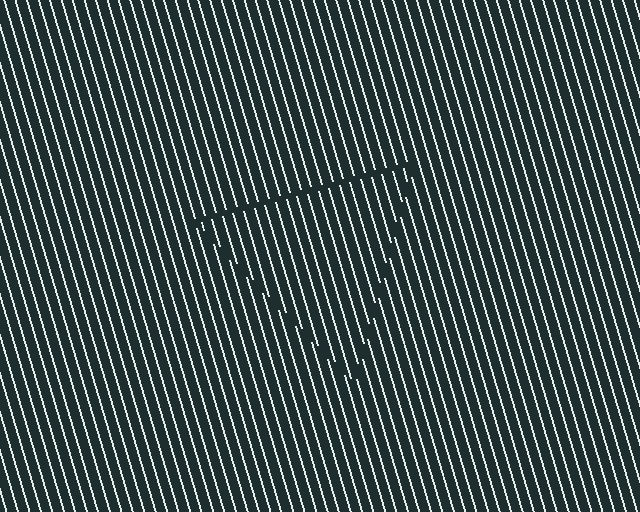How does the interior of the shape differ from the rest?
The interior of the shape contains the same grating, shifted by half a period — the contour is defined by the phase discontinuity where line-ends from the inner and outer gratings abut.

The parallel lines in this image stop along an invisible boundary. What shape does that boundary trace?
An illusory triangle. The interior of the shape contains the same grating, shifted by half a period — the contour is defined by the phase discontinuity where line-ends from the inner and outer gratings abut.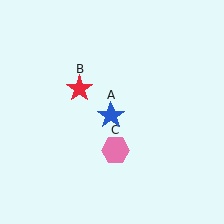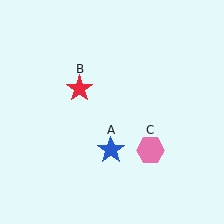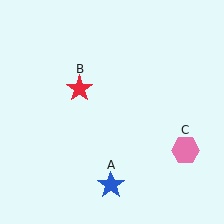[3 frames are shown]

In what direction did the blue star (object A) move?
The blue star (object A) moved down.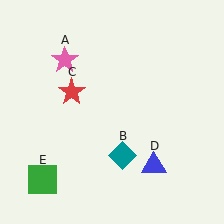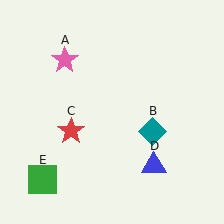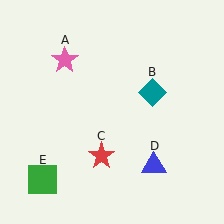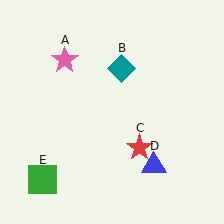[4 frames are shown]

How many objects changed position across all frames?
2 objects changed position: teal diamond (object B), red star (object C).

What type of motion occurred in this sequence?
The teal diamond (object B), red star (object C) rotated counterclockwise around the center of the scene.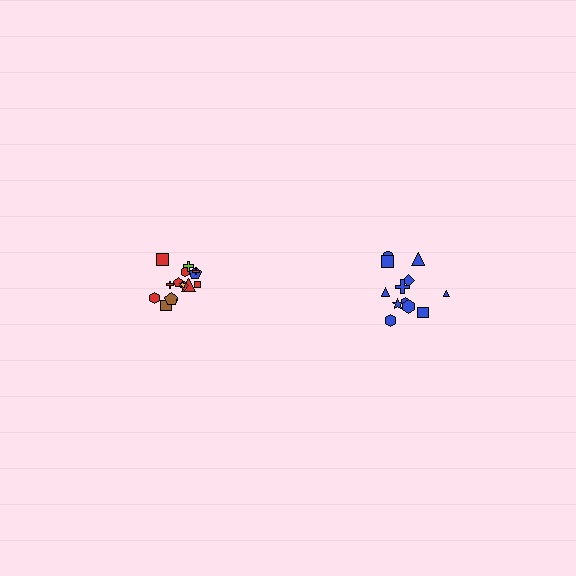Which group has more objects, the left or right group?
The left group.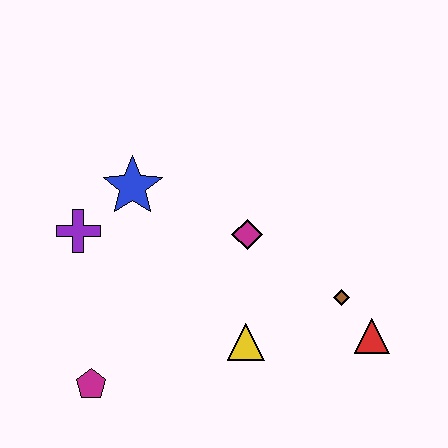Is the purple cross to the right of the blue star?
No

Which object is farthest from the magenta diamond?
The magenta pentagon is farthest from the magenta diamond.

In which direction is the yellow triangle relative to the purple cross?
The yellow triangle is to the right of the purple cross.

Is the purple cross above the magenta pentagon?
Yes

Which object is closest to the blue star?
The purple cross is closest to the blue star.